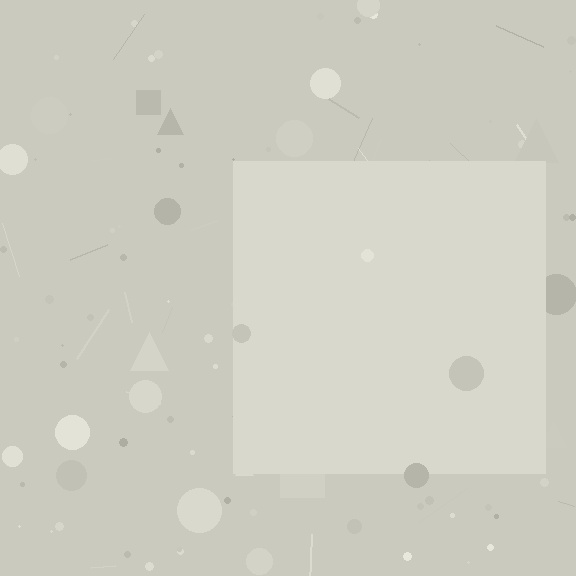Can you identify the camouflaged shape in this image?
The camouflaged shape is a square.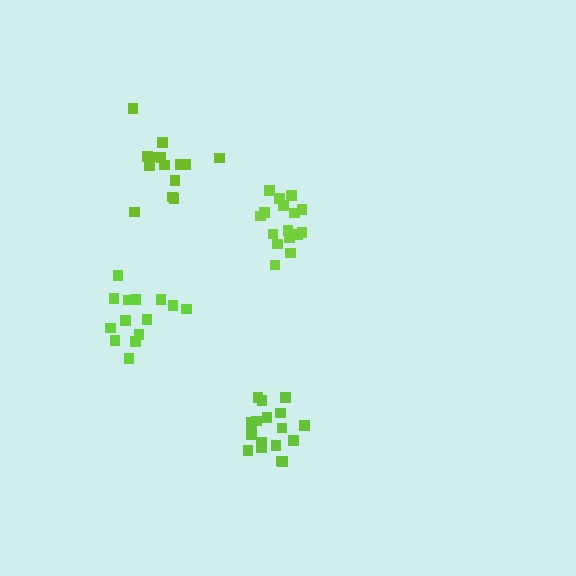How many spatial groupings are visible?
There are 4 spatial groupings.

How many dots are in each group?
Group 1: 14 dots, Group 2: 18 dots, Group 3: 16 dots, Group 4: 14 dots (62 total).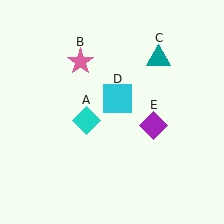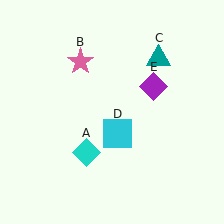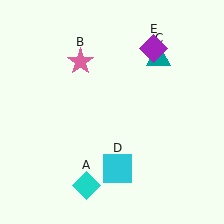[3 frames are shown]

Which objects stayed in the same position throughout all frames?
Pink star (object B) and teal triangle (object C) remained stationary.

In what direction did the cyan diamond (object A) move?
The cyan diamond (object A) moved down.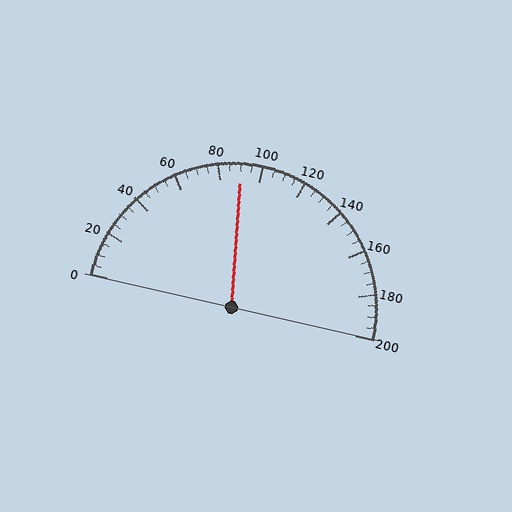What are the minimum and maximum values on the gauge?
The gauge ranges from 0 to 200.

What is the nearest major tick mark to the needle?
The nearest major tick mark is 80.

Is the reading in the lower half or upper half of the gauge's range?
The reading is in the lower half of the range (0 to 200).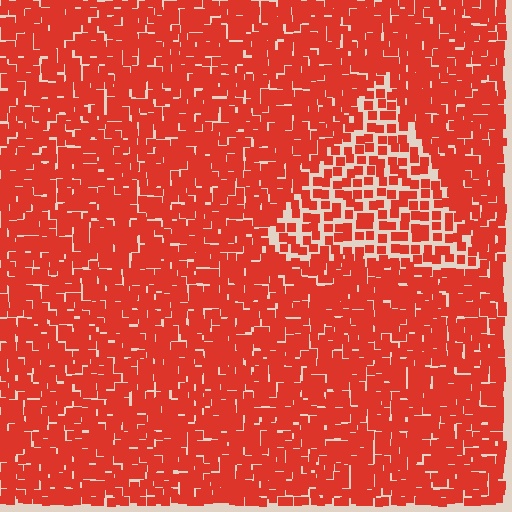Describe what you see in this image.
The image contains small red elements arranged at two different densities. A triangle-shaped region is visible where the elements are less densely packed than the surrounding area.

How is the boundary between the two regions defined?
The boundary is defined by a change in element density (approximately 1.9x ratio). All elements are the same color, size, and shape.